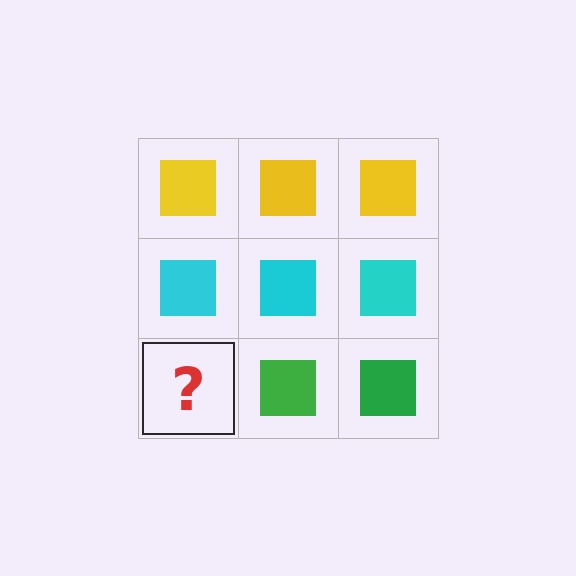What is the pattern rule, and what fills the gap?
The rule is that each row has a consistent color. The gap should be filled with a green square.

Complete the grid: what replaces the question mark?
The question mark should be replaced with a green square.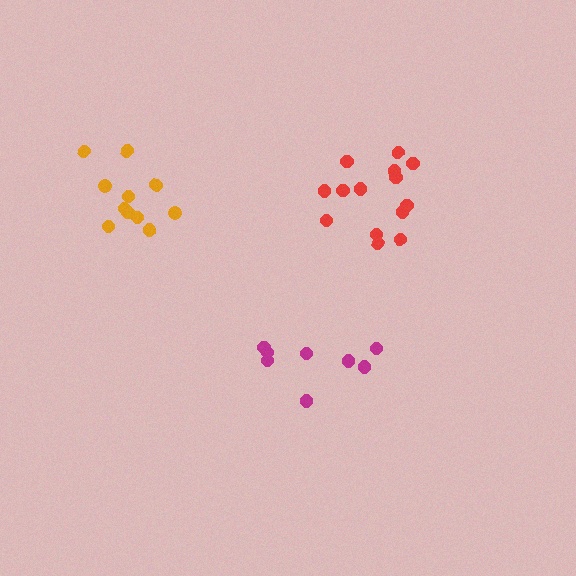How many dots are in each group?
Group 1: 8 dots, Group 2: 14 dots, Group 3: 11 dots (33 total).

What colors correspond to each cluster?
The clusters are colored: magenta, red, orange.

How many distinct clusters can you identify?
There are 3 distinct clusters.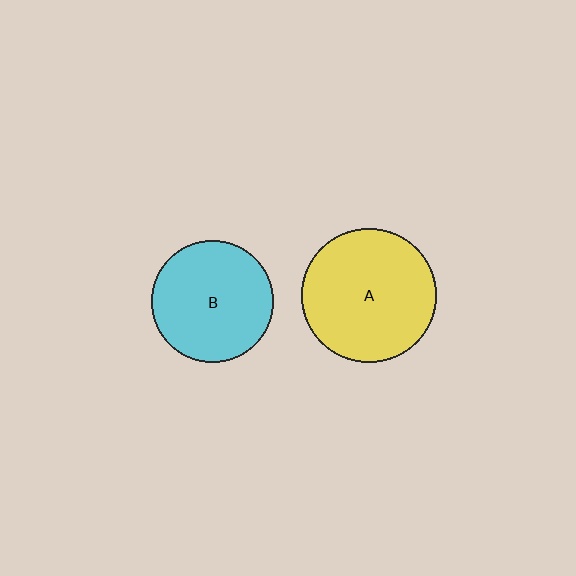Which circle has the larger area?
Circle A (yellow).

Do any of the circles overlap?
No, none of the circles overlap.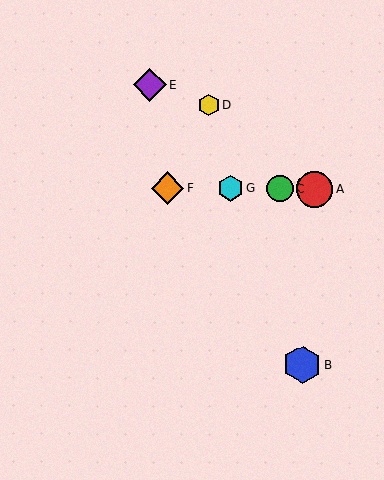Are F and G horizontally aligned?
Yes, both are at y≈188.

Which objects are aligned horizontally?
Objects A, C, F, G are aligned horizontally.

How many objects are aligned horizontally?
4 objects (A, C, F, G) are aligned horizontally.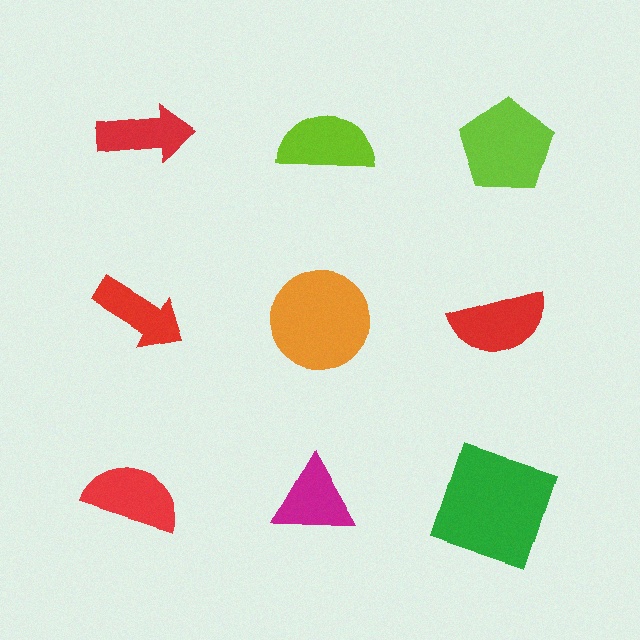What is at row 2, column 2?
An orange circle.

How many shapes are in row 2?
3 shapes.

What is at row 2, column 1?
A red arrow.